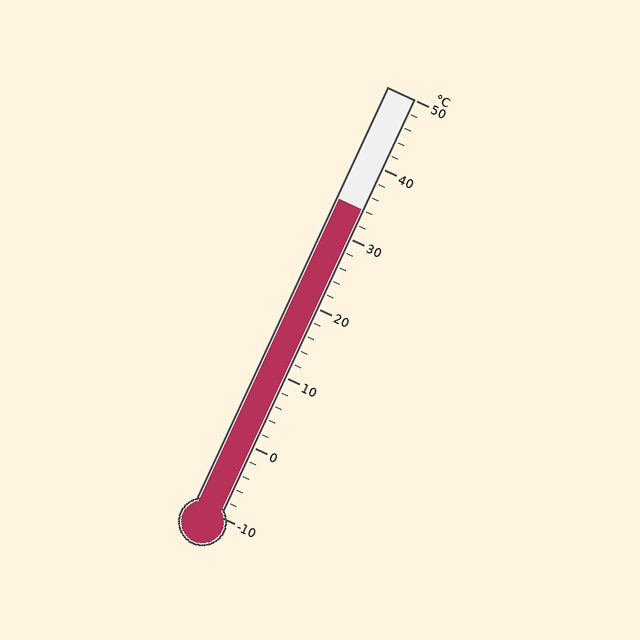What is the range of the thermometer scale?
The thermometer scale ranges from -10°C to 50°C.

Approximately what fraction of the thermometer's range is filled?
The thermometer is filled to approximately 75% of its range.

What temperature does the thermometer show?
The thermometer shows approximately 34°C.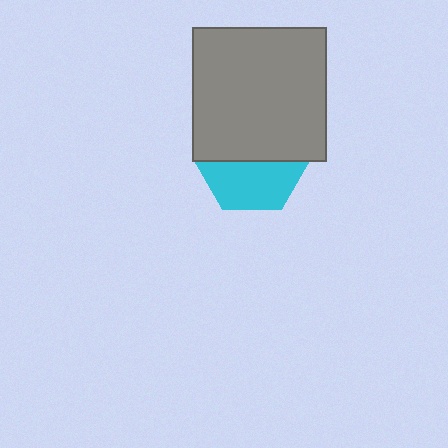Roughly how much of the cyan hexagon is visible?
About half of it is visible (roughly 45%).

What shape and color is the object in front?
The object in front is a gray square.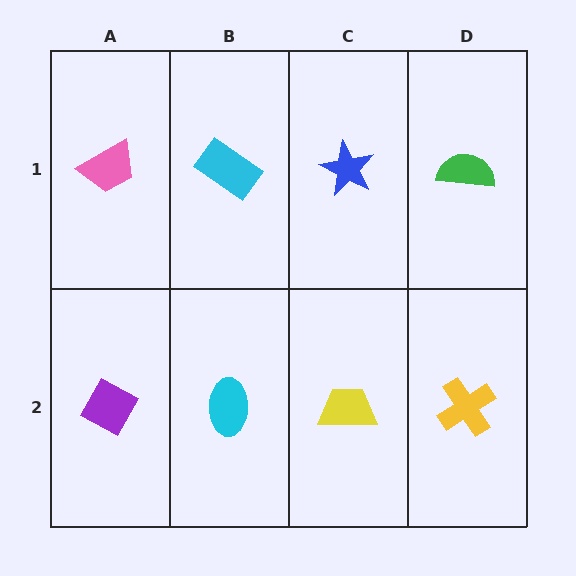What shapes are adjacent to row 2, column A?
A pink trapezoid (row 1, column A), a cyan ellipse (row 2, column B).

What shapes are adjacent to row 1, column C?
A yellow trapezoid (row 2, column C), a cyan rectangle (row 1, column B), a green semicircle (row 1, column D).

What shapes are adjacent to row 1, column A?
A purple diamond (row 2, column A), a cyan rectangle (row 1, column B).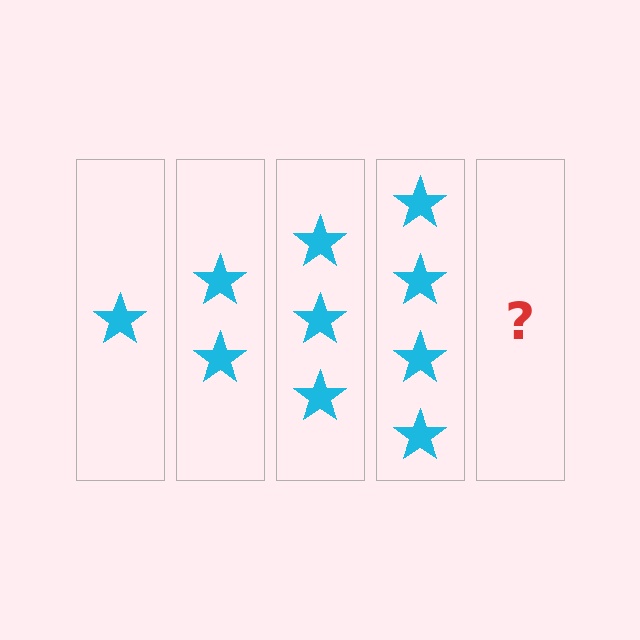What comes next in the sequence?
The next element should be 5 stars.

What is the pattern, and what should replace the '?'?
The pattern is that each step adds one more star. The '?' should be 5 stars.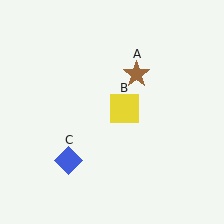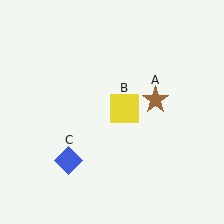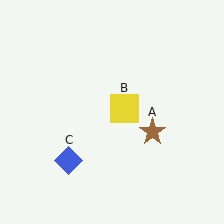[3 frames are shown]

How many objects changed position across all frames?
1 object changed position: brown star (object A).